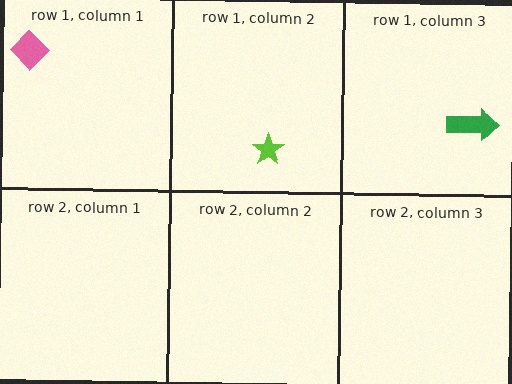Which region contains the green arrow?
The row 1, column 3 region.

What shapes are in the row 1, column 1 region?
The pink diamond.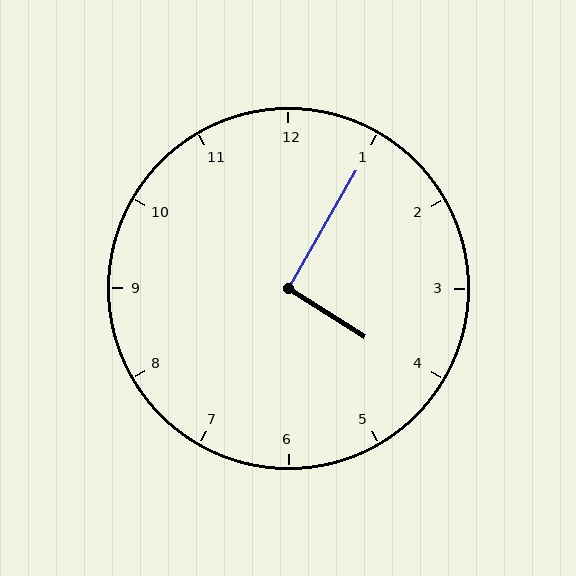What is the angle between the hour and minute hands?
Approximately 92 degrees.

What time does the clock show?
4:05.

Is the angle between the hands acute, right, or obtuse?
It is right.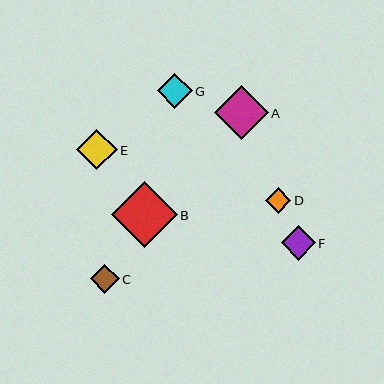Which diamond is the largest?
Diamond B is the largest with a size of approximately 66 pixels.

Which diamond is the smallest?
Diamond D is the smallest with a size of approximately 26 pixels.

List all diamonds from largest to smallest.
From largest to smallest: B, A, E, G, F, C, D.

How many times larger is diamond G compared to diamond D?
Diamond G is approximately 1.3 times the size of diamond D.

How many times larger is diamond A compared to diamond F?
Diamond A is approximately 1.6 times the size of diamond F.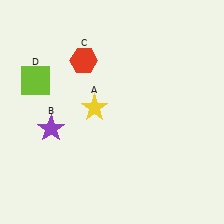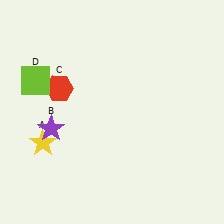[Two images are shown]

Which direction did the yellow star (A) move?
The yellow star (A) moved left.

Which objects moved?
The objects that moved are: the yellow star (A), the red hexagon (C).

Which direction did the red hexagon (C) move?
The red hexagon (C) moved down.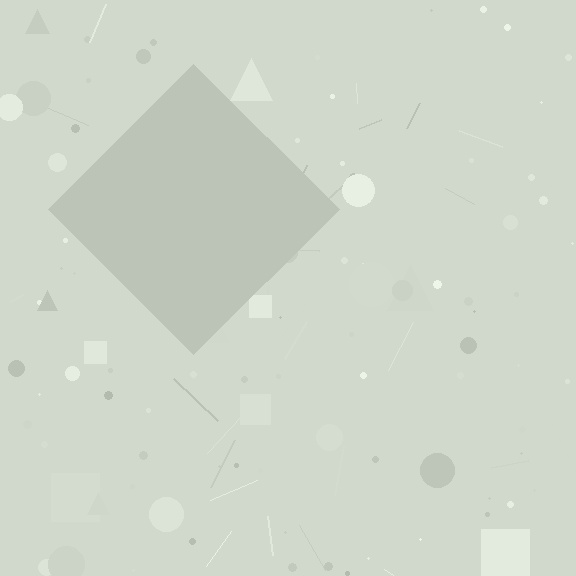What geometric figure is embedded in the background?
A diamond is embedded in the background.